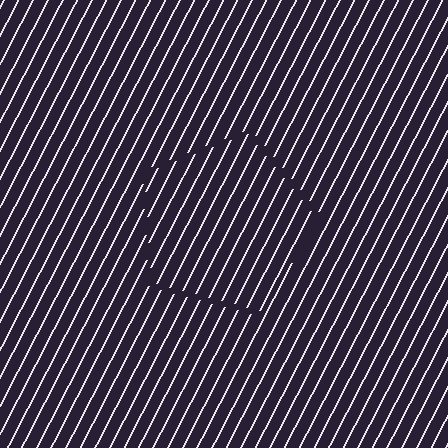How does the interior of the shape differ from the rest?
The interior of the shape contains the same grating, shifted by half a period — the contour is defined by the phase discontinuity where line-ends from the inner and outer gratings abut.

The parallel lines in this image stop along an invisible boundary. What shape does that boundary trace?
An illusory pentagon. The interior of the shape contains the same grating, shifted by half a period — the contour is defined by the phase discontinuity where line-ends from the inner and outer gratings abut.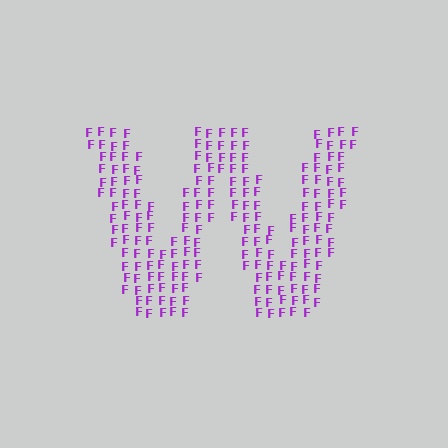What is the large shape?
The large shape is the letter W.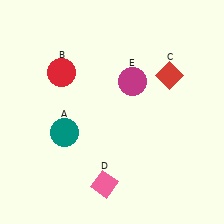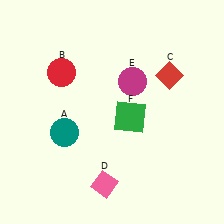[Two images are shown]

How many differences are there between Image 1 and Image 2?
There is 1 difference between the two images.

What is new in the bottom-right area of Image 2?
A green square (F) was added in the bottom-right area of Image 2.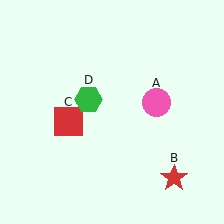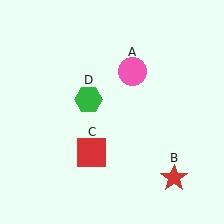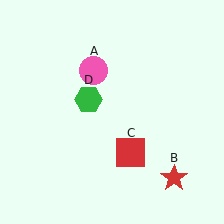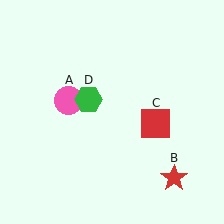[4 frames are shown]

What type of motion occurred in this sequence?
The pink circle (object A), red square (object C) rotated counterclockwise around the center of the scene.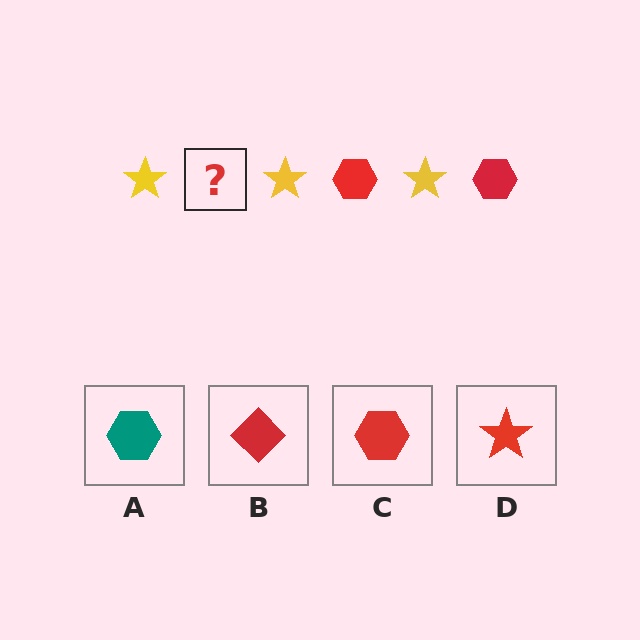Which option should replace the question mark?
Option C.